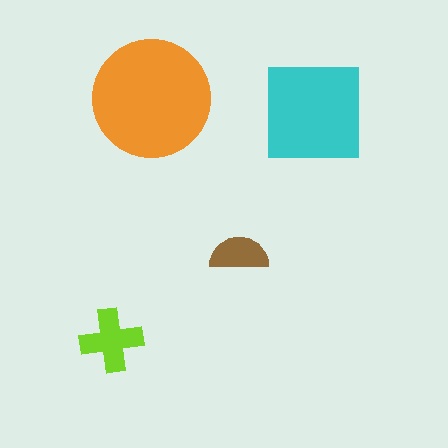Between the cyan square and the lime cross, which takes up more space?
The cyan square.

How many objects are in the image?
There are 4 objects in the image.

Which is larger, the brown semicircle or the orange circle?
The orange circle.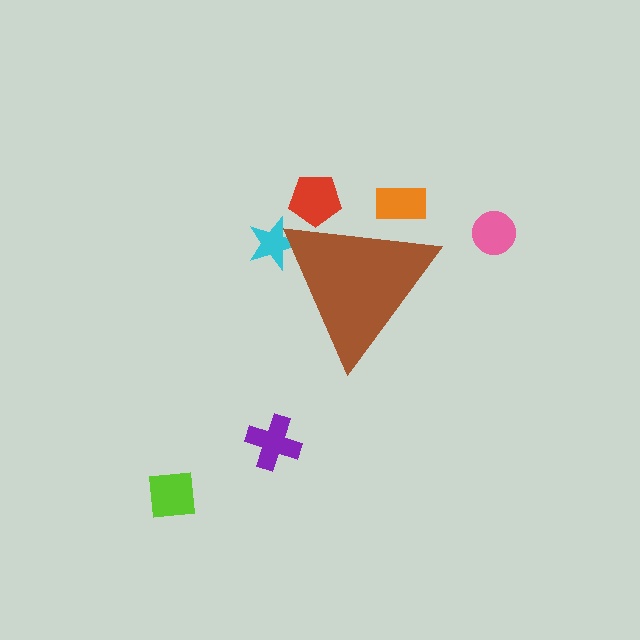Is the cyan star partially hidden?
Yes, the cyan star is partially hidden behind the brown triangle.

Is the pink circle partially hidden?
No, the pink circle is fully visible.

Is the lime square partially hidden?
No, the lime square is fully visible.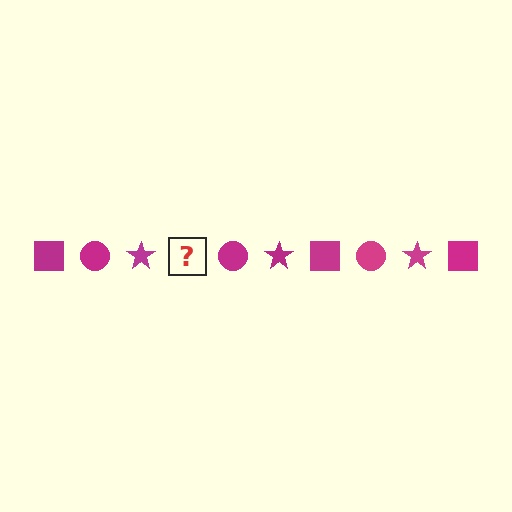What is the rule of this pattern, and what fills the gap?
The rule is that the pattern cycles through square, circle, star shapes in magenta. The gap should be filled with a magenta square.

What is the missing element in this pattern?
The missing element is a magenta square.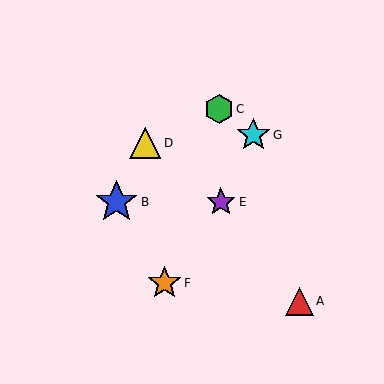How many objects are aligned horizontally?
2 objects (B, E) are aligned horizontally.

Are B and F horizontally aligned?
No, B is at y≈202 and F is at y≈283.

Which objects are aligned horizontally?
Objects B, E are aligned horizontally.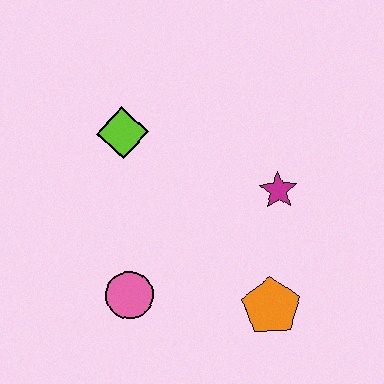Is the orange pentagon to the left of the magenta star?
Yes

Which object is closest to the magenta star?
The orange pentagon is closest to the magenta star.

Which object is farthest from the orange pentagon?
The lime diamond is farthest from the orange pentagon.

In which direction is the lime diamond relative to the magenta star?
The lime diamond is to the left of the magenta star.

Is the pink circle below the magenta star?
Yes